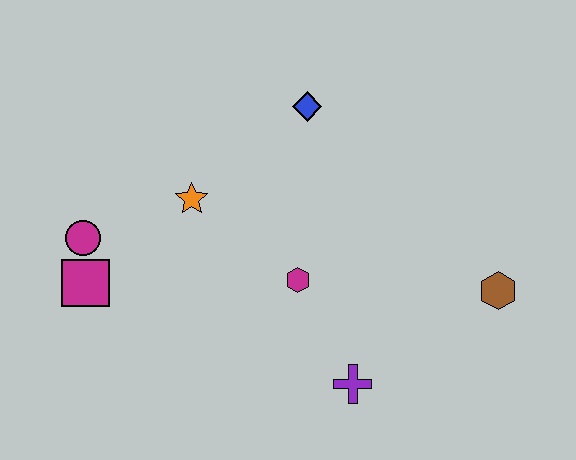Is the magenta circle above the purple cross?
Yes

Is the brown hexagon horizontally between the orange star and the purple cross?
No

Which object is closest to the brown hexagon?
The purple cross is closest to the brown hexagon.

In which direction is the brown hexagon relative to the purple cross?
The brown hexagon is to the right of the purple cross.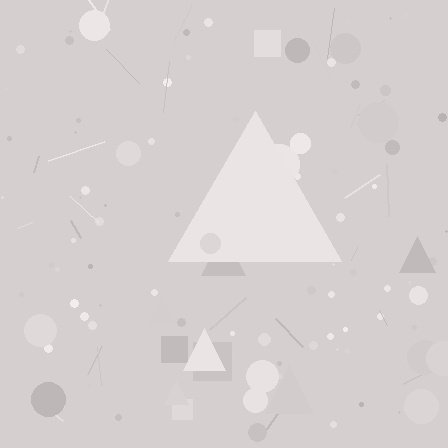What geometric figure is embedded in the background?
A triangle is embedded in the background.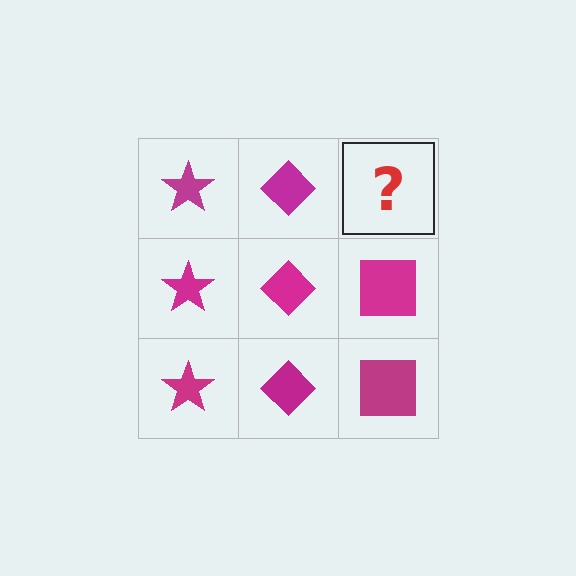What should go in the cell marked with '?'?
The missing cell should contain a magenta square.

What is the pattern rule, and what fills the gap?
The rule is that each column has a consistent shape. The gap should be filled with a magenta square.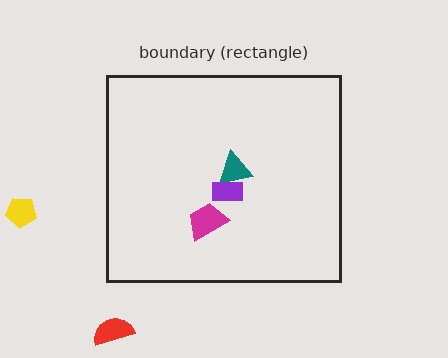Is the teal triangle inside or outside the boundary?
Inside.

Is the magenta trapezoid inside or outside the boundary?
Inside.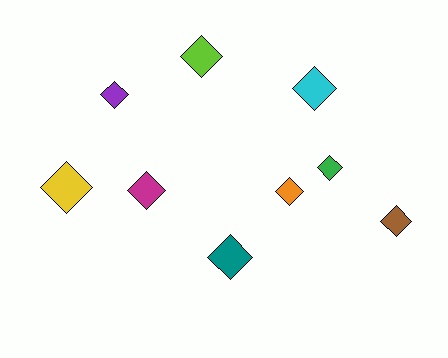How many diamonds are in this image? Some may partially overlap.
There are 9 diamonds.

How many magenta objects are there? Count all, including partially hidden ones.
There is 1 magenta object.